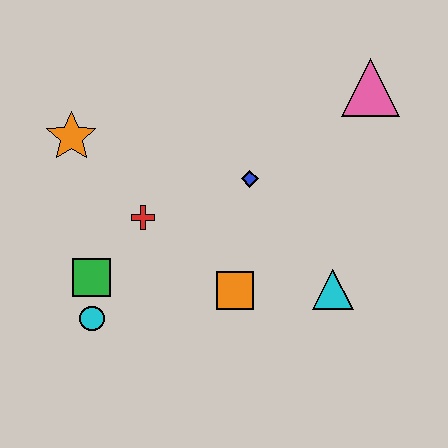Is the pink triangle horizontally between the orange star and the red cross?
No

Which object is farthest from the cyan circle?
The pink triangle is farthest from the cyan circle.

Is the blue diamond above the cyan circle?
Yes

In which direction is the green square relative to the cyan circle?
The green square is above the cyan circle.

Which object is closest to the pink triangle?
The blue diamond is closest to the pink triangle.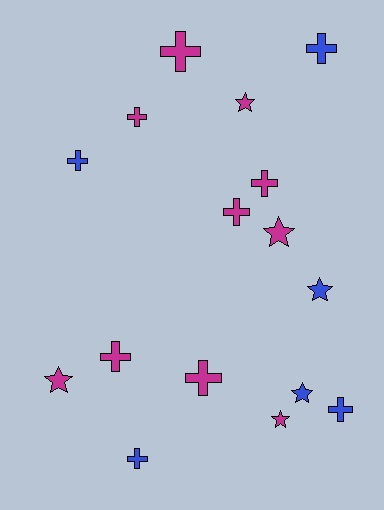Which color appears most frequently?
Magenta, with 10 objects.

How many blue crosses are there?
There are 4 blue crosses.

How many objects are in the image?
There are 16 objects.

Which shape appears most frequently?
Cross, with 10 objects.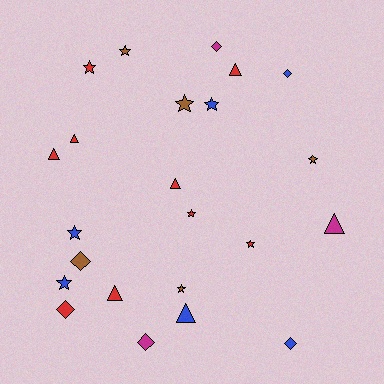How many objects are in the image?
There are 23 objects.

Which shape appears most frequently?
Star, with 10 objects.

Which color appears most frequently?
Red, with 9 objects.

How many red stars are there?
There are 3 red stars.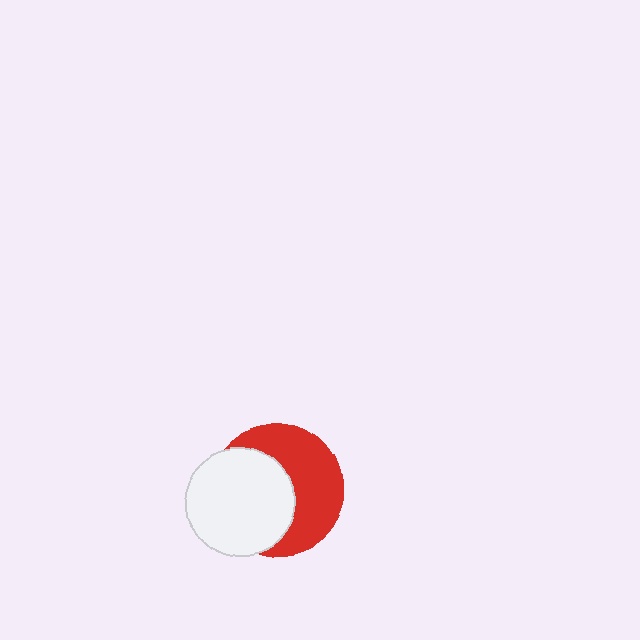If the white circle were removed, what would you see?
You would see the complete red circle.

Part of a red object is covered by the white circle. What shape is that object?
It is a circle.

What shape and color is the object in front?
The object in front is a white circle.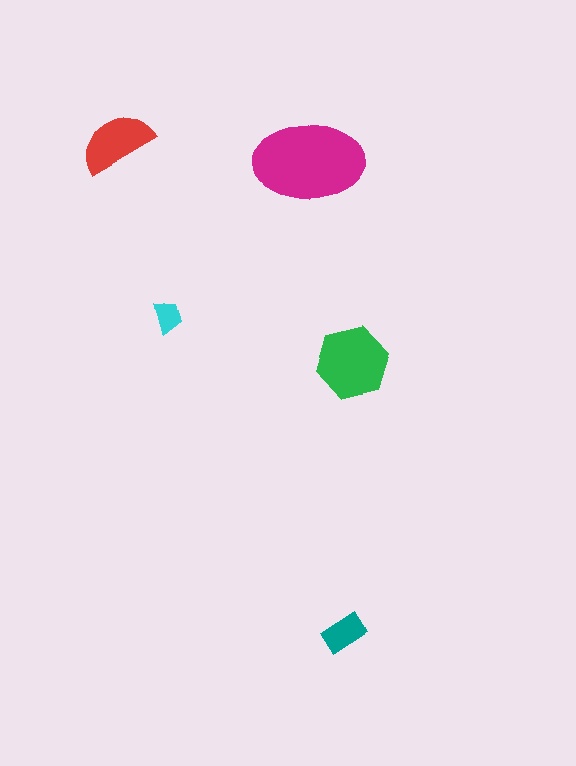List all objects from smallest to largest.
The cyan trapezoid, the teal rectangle, the red semicircle, the green hexagon, the magenta ellipse.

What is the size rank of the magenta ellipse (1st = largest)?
1st.